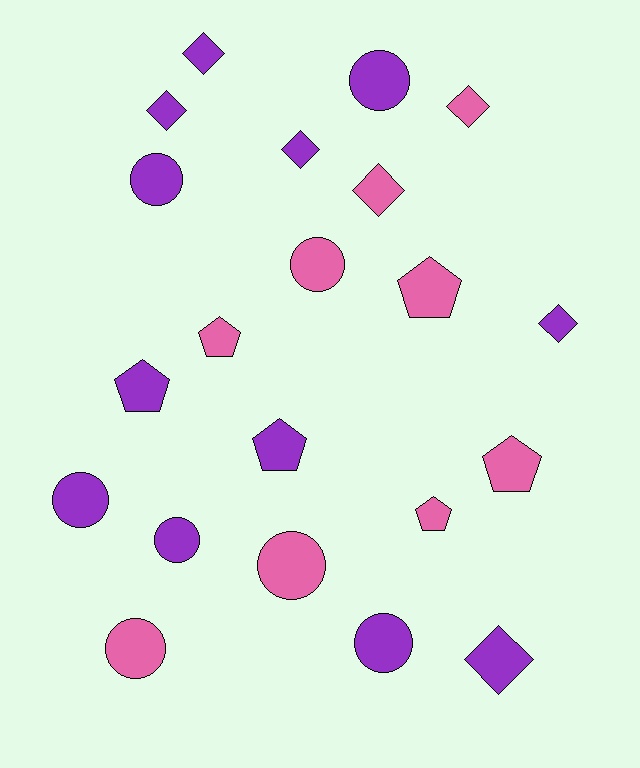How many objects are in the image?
There are 21 objects.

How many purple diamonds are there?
There are 5 purple diamonds.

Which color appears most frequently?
Purple, with 12 objects.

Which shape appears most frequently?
Circle, with 8 objects.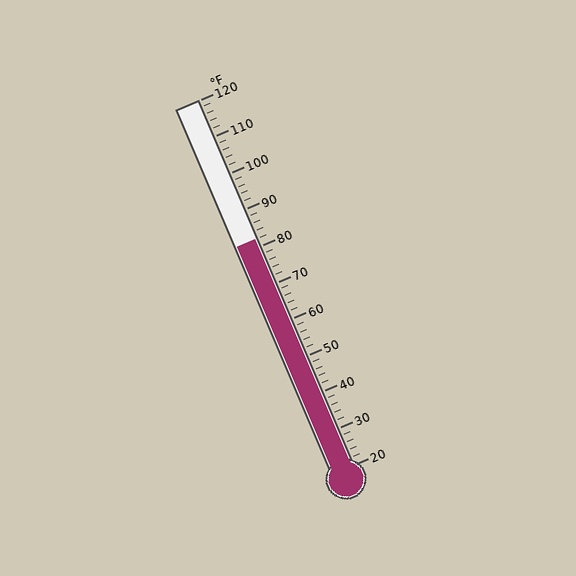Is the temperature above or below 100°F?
The temperature is below 100°F.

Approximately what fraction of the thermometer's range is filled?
The thermometer is filled to approximately 60% of its range.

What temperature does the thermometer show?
The thermometer shows approximately 82°F.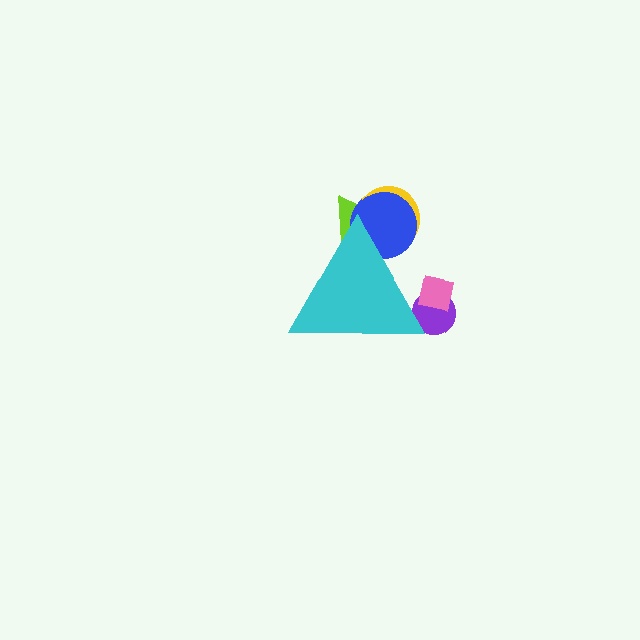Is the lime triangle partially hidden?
Yes, the lime triangle is partially hidden behind the cyan triangle.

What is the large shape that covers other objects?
A cyan triangle.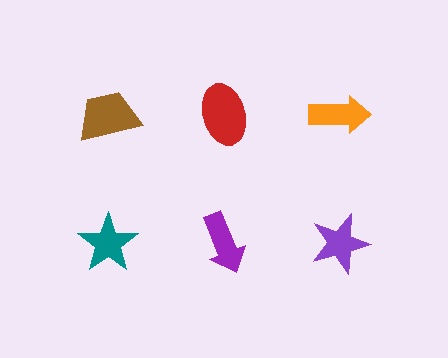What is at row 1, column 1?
A brown trapezoid.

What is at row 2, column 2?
A purple arrow.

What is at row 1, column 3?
An orange arrow.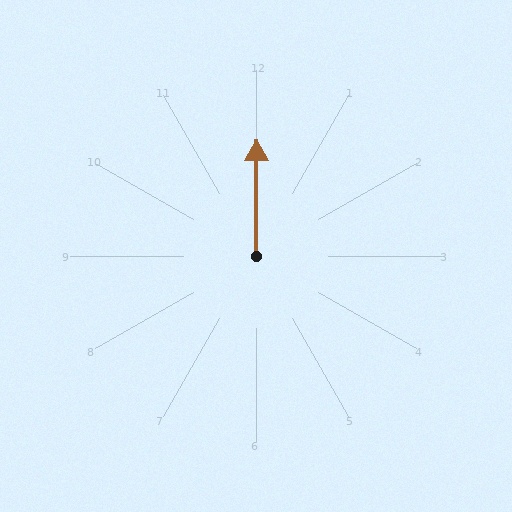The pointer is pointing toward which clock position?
Roughly 12 o'clock.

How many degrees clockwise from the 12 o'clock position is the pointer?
Approximately 0 degrees.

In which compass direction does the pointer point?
North.